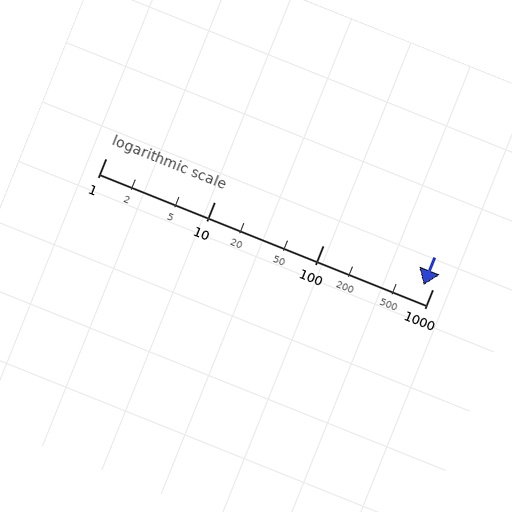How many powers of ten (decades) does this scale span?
The scale spans 3 decades, from 1 to 1000.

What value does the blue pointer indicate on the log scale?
The pointer indicates approximately 830.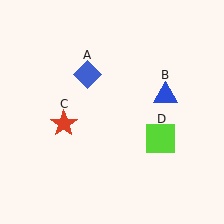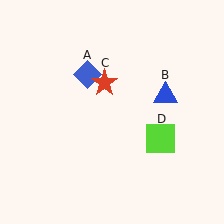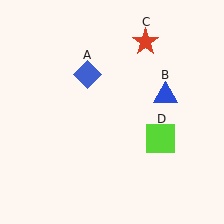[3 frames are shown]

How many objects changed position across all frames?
1 object changed position: red star (object C).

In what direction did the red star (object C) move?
The red star (object C) moved up and to the right.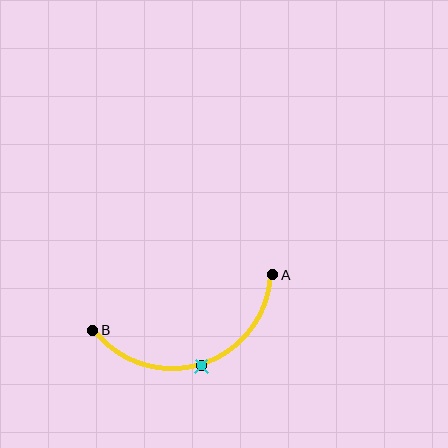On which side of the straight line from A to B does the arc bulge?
The arc bulges below the straight line connecting A and B.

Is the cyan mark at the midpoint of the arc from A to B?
Yes. The cyan mark lies on the arc at equal arc-length from both A and B — it is the arc midpoint.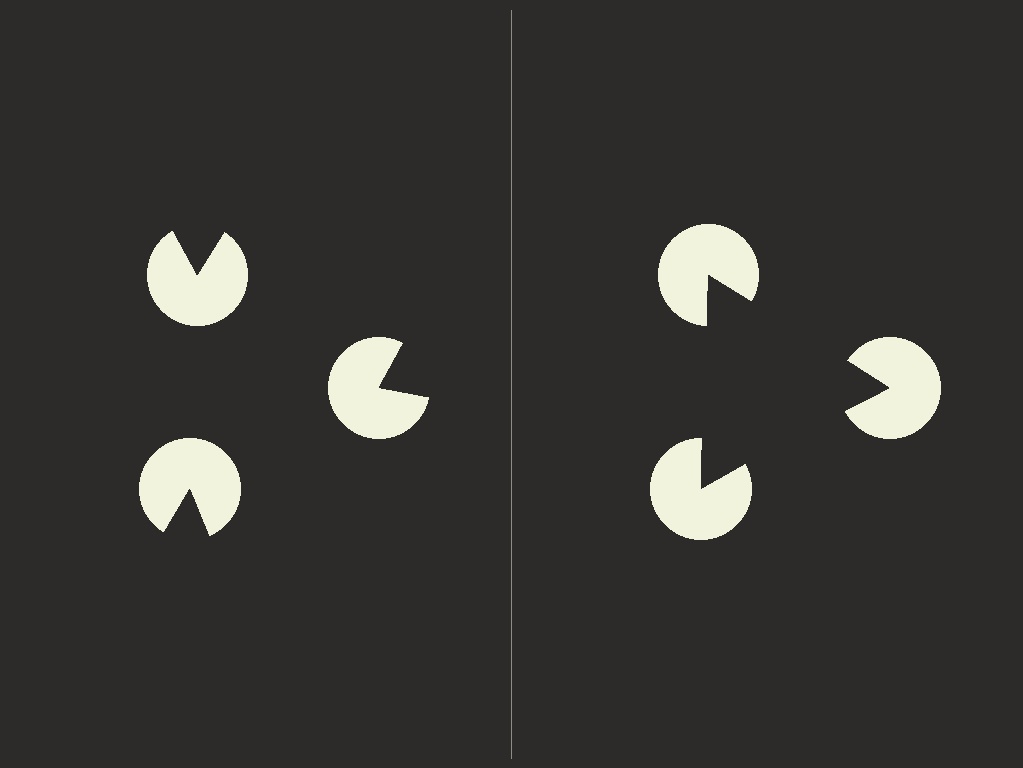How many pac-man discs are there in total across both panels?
6 — 3 on each side.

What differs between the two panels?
The pac-man discs are positioned identically on both sides; only the wedge orientations differ. On the right they align to a triangle; on the left they are misaligned.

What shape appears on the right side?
An illusory triangle.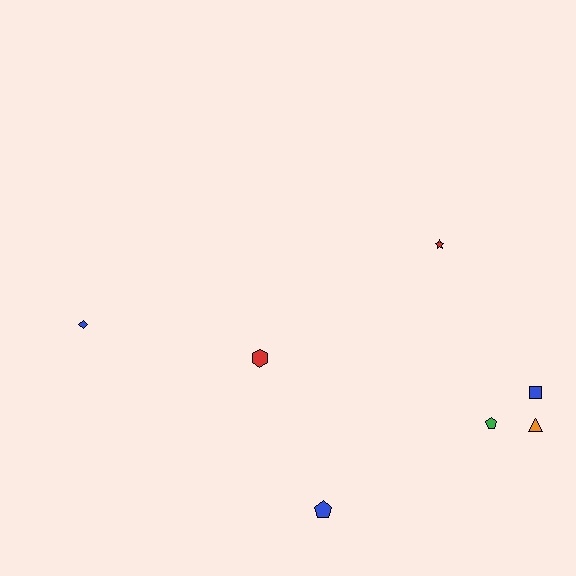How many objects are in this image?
There are 7 objects.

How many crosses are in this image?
There are no crosses.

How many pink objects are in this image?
There are no pink objects.